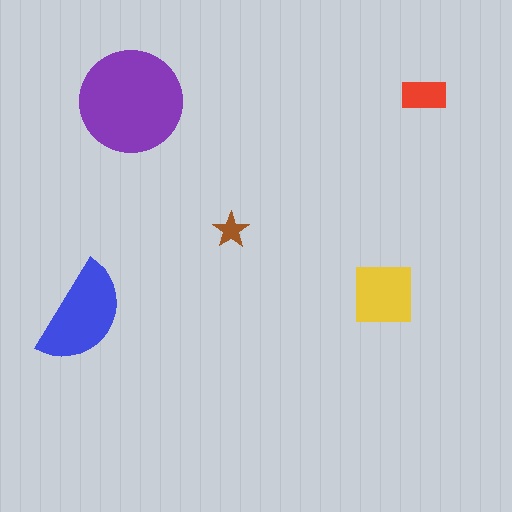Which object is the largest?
The purple circle.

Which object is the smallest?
The brown star.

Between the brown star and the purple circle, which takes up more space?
The purple circle.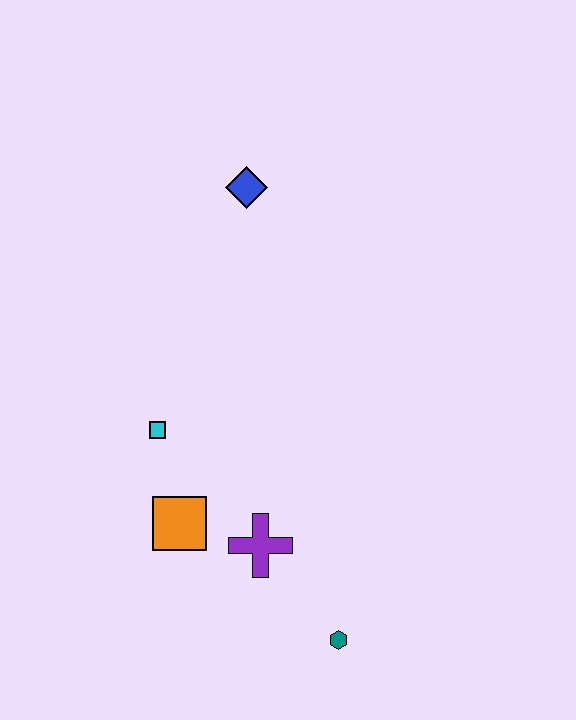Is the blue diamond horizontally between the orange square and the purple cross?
Yes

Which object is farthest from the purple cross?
The blue diamond is farthest from the purple cross.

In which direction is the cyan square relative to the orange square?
The cyan square is above the orange square.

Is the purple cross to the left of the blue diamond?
No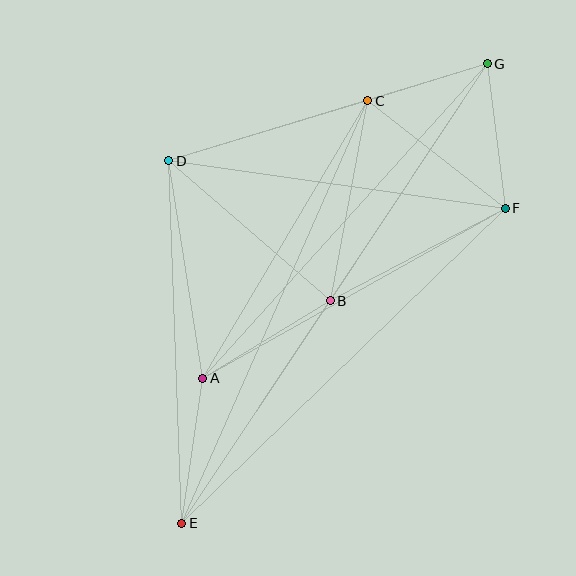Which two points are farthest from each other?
Points E and G are farthest from each other.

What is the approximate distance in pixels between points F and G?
The distance between F and G is approximately 145 pixels.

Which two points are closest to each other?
Points C and G are closest to each other.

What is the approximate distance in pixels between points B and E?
The distance between B and E is approximately 267 pixels.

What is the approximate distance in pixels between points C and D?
The distance between C and D is approximately 208 pixels.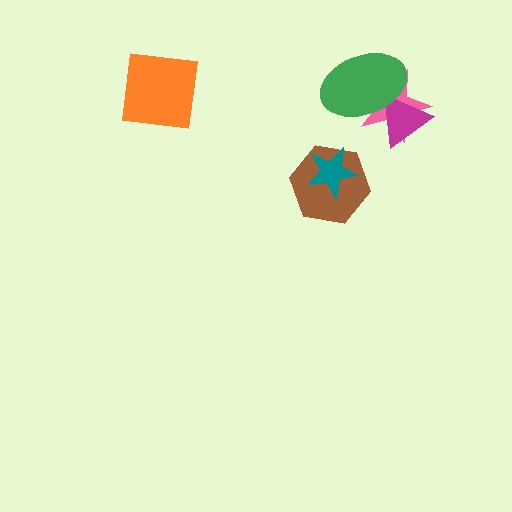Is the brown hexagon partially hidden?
Yes, it is partially covered by another shape.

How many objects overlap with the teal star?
1 object overlaps with the teal star.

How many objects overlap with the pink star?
2 objects overlap with the pink star.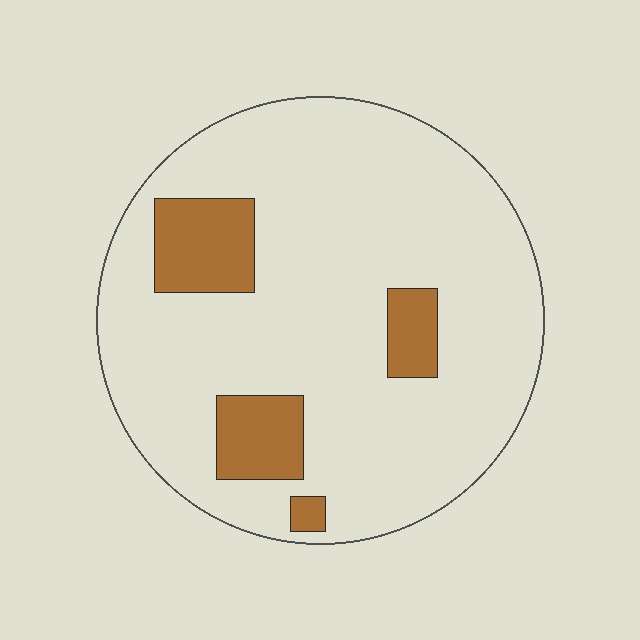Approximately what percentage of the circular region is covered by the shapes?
Approximately 15%.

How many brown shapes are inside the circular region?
4.